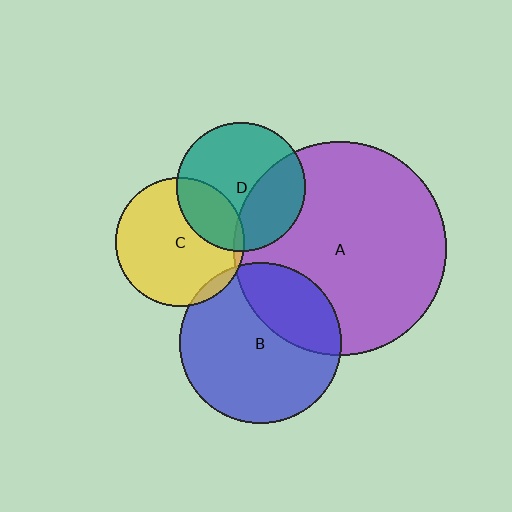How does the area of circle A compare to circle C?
Approximately 2.7 times.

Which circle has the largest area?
Circle A (purple).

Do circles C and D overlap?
Yes.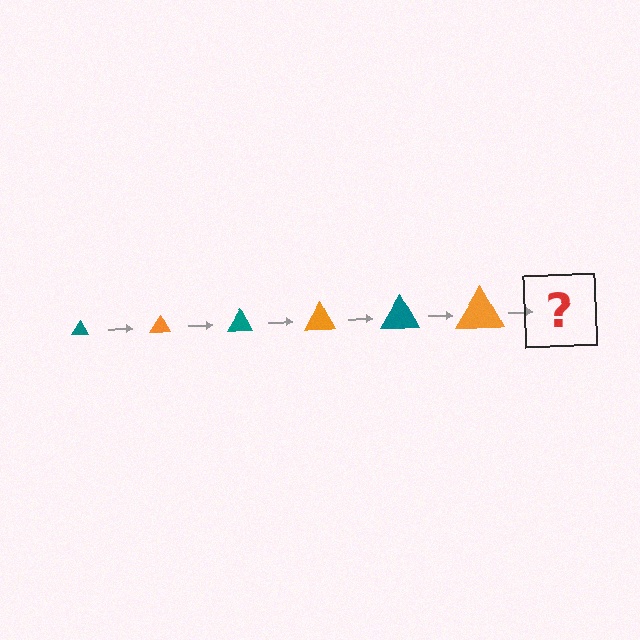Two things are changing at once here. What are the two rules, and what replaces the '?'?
The two rules are that the triangle grows larger each step and the color cycles through teal and orange. The '?' should be a teal triangle, larger than the previous one.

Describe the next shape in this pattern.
It should be a teal triangle, larger than the previous one.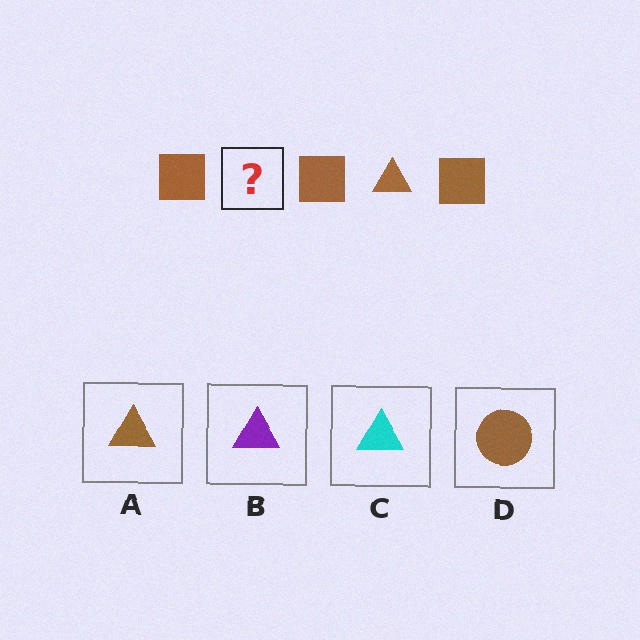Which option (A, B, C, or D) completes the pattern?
A.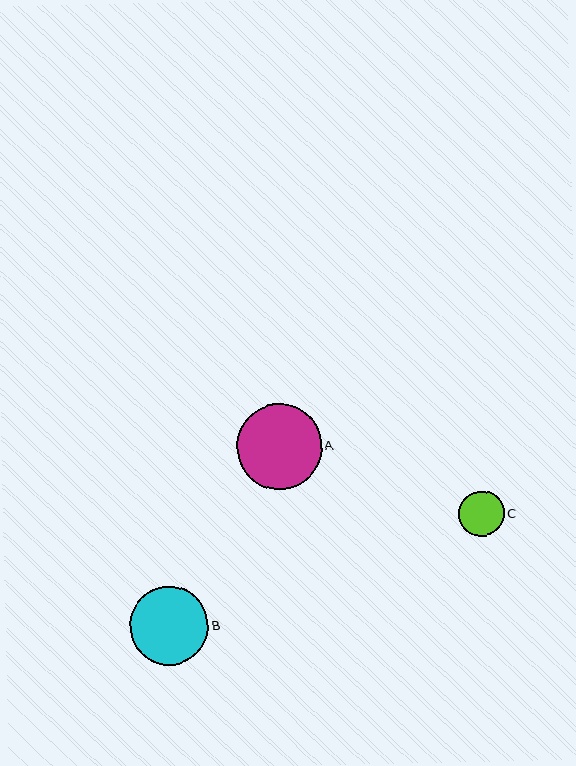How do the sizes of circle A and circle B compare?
Circle A and circle B are approximately the same size.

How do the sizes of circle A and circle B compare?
Circle A and circle B are approximately the same size.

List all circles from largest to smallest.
From largest to smallest: A, B, C.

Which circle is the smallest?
Circle C is the smallest with a size of approximately 46 pixels.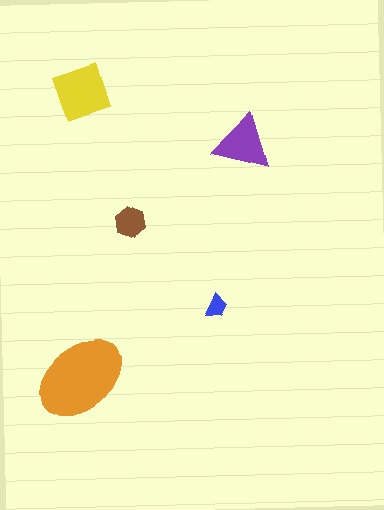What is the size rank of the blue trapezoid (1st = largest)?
5th.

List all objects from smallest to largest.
The blue trapezoid, the brown hexagon, the purple triangle, the yellow square, the orange ellipse.